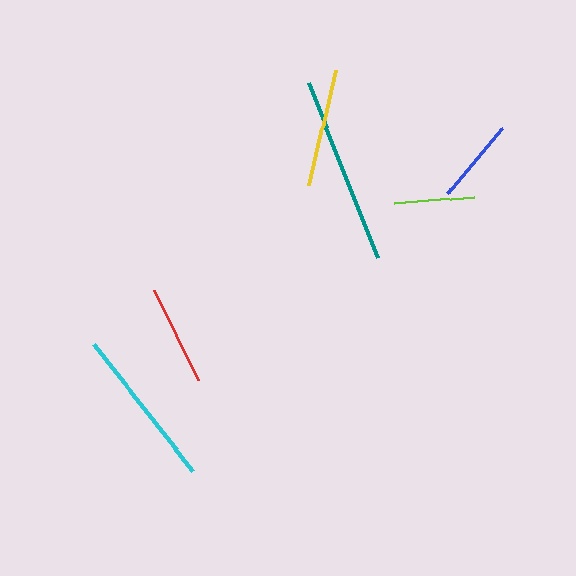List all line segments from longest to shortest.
From longest to shortest: teal, cyan, yellow, red, blue, lime.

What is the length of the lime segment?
The lime segment is approximately 80 pixels long.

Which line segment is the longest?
The teal line is the longest at approximately 188 pixels.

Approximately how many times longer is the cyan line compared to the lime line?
The cyan line is approximately 2.0 times the length of the lime line.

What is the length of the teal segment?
The teal segment is approximately 188 pixels long.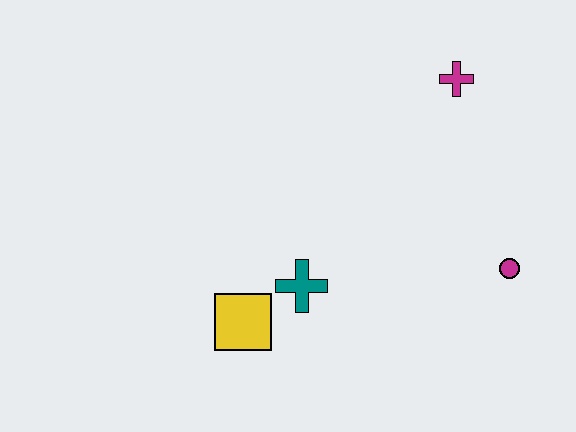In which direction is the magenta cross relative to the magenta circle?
The magenta cross is above the magenta circle.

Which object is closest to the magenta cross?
The magenta circle is closest to the magenta cross.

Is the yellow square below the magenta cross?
Yes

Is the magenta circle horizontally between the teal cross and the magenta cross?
No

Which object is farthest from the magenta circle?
The yellow square is farthest from the magenta circle.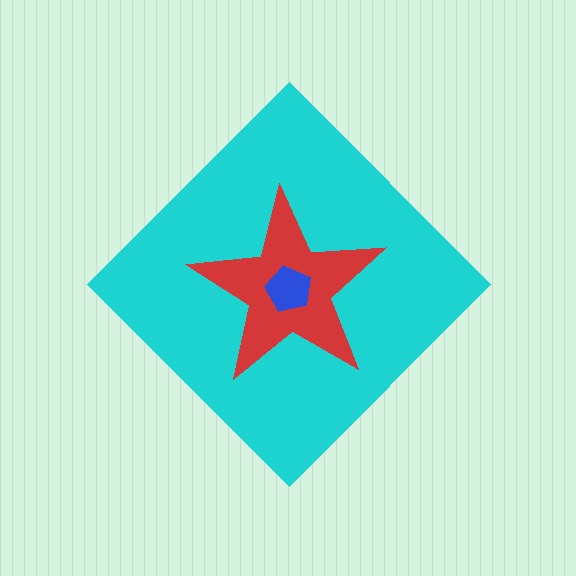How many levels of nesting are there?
3.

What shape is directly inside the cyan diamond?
The red star.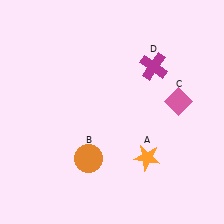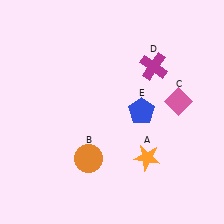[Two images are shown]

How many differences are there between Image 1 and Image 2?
There is 1 difference between the two images.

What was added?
A blue pentagon (E) was added in Image 2.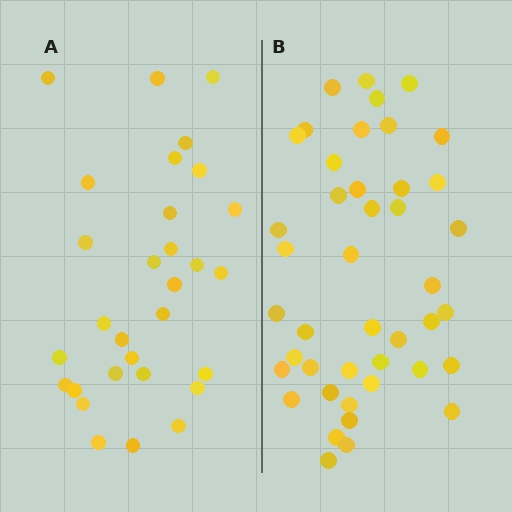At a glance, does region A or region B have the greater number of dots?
Region B (the right region) has more dots.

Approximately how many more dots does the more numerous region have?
Region B has approximately 15 more dots than region A.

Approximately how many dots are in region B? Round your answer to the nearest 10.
About 40 dots. (The exact count is 43, which rounds to 40.)